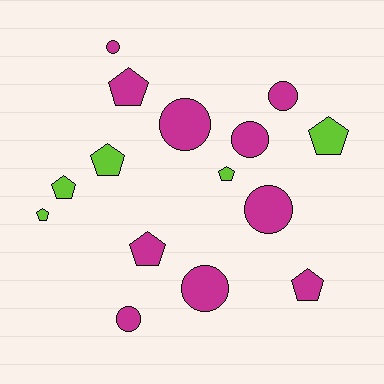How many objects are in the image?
There are 15 objects.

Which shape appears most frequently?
Pentagon, with 8 objects.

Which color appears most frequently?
Magenta, with 10 objects.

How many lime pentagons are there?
There are 5 lime pentagons.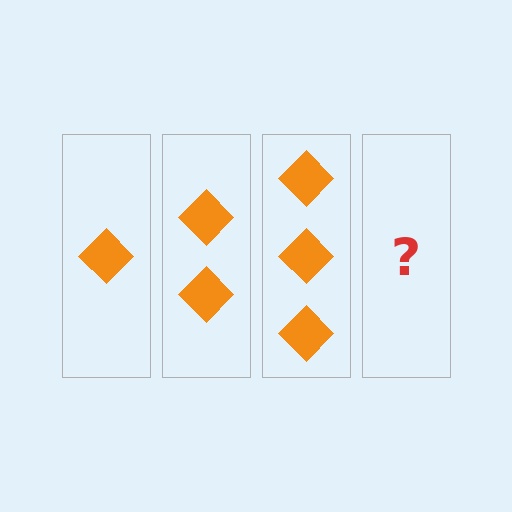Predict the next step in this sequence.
The next step is 4 diamonds.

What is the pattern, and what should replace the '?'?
The pattern is that each step adds one more diamond. The '?' should be 4 diamonds.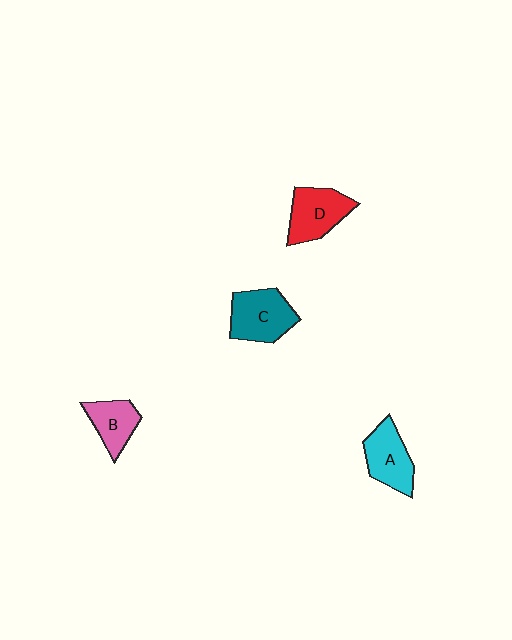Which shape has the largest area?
Shape C (teal).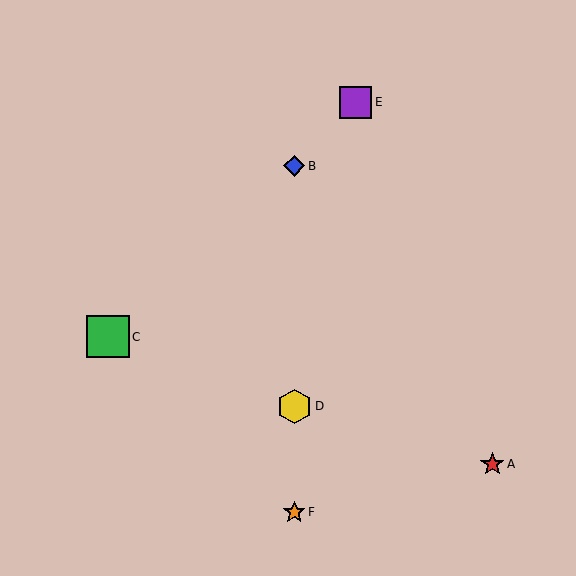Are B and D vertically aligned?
Yes, both are at x≈294.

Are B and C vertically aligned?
No, B is at x≈294 and C is at x≈108.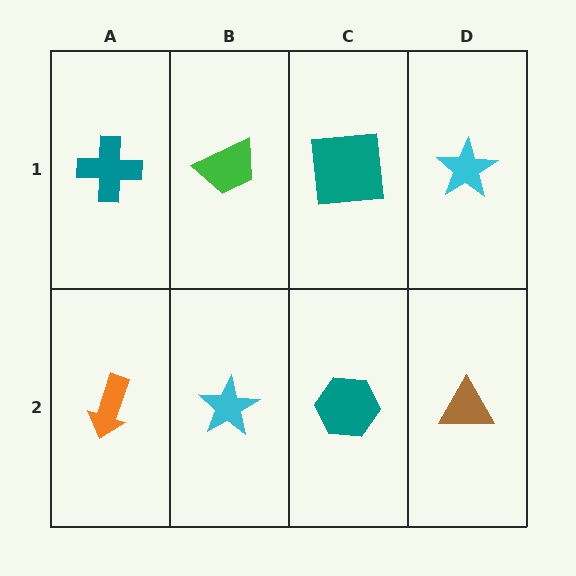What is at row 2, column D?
A brown triangle.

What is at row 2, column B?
A cyan star.